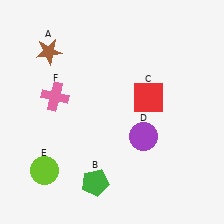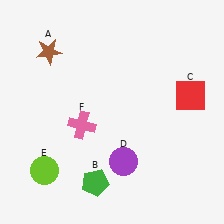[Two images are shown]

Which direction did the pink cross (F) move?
The pink cross (F) moved down.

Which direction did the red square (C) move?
The red square (C) moved right.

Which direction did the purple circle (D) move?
The purple circle (D) moved down.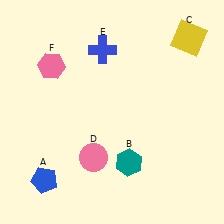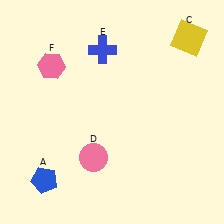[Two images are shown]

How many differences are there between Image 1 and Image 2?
There is 1 difference between the two images.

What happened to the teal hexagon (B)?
The teal hexagon (B) was removed in Image 2. It was in the bottom-right area of Image 1.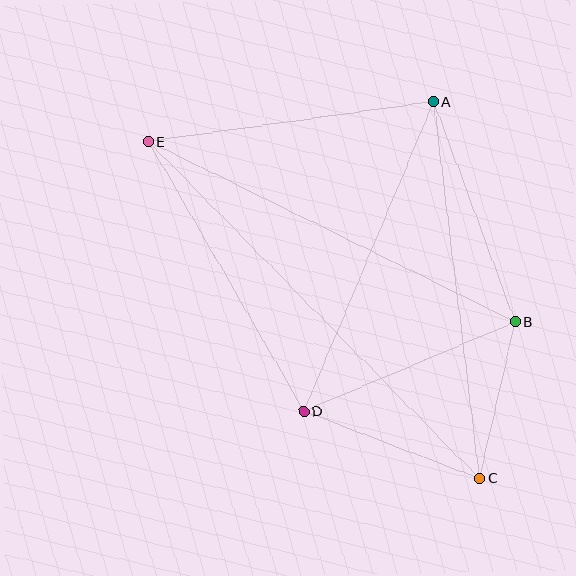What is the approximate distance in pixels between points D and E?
The distance between D and E is approximately 311 pixels.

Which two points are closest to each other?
Points B and C are closest to each other.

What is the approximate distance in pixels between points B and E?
The distance between B and E is approximately 409 pixels.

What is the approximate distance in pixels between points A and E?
The distance between A and E is approximately 288 pixels.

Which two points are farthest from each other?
Points C and E are farthest from each other.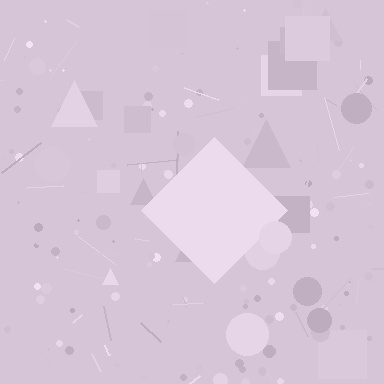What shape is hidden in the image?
A diamond is hidden in the image.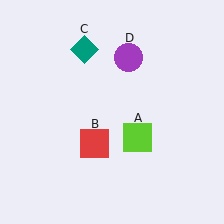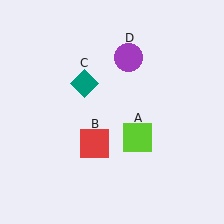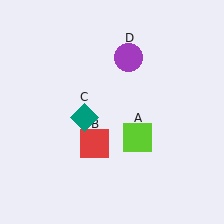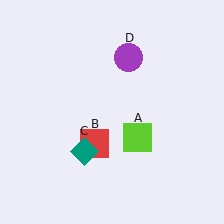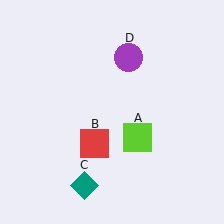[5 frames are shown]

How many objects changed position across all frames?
1 object changed position: teal diamond (object C).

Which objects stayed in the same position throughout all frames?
Lime square (object A) and red square (object B) and purple circle (object D) remained stationary.